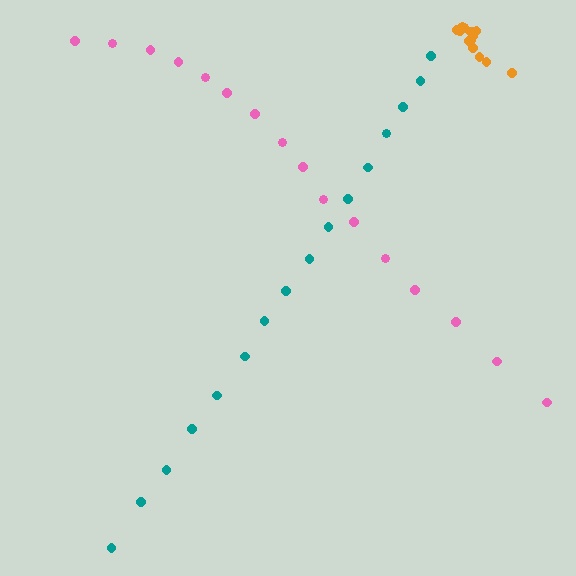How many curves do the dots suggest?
There are 3 distinct paths.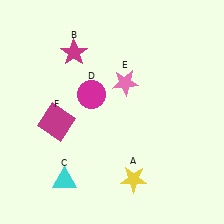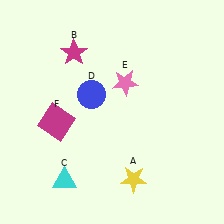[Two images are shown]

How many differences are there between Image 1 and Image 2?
There is 1 difference between the two images.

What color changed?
The circle (D) changed from magenta in Image 1 to blue in Image 2.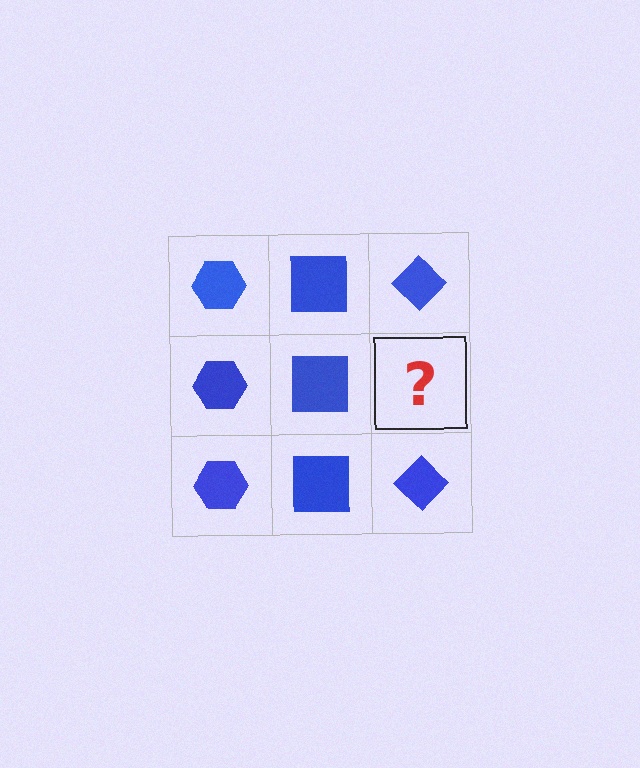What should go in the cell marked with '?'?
The missing cell should contain a blue diamond.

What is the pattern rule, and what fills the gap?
The rule is that each column has a consistent shape. The gap should be filled with a blue diamond.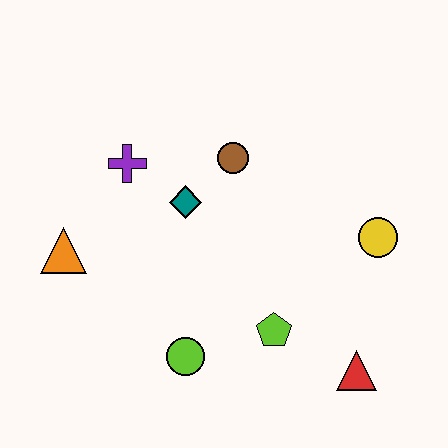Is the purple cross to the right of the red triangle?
No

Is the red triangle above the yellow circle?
No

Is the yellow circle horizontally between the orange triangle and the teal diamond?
No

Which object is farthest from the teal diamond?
The red triangle is farthest from the teal diamond.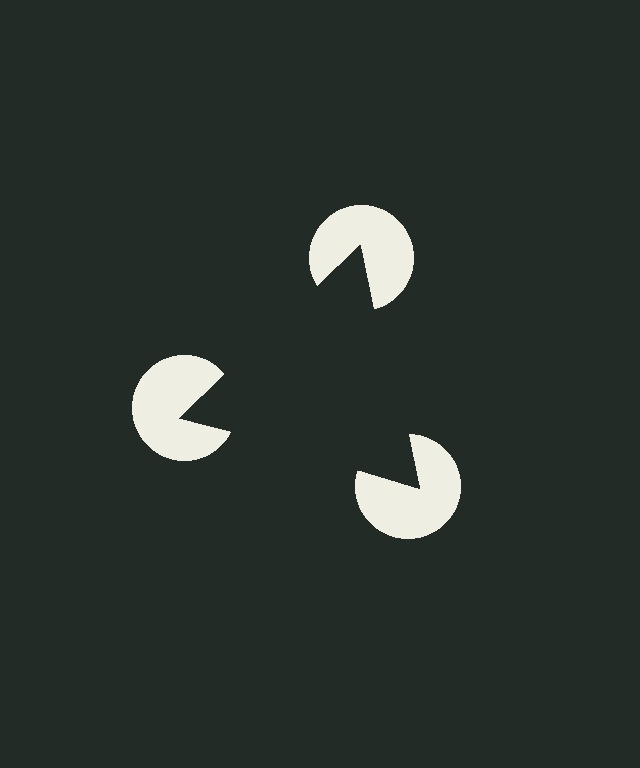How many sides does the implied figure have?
3 sides.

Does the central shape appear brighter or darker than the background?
It typically appears slightly darker than the background, even though no actual brightness change is drawn.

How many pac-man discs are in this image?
There are 3 — one at each vertex of the illusory triangle.